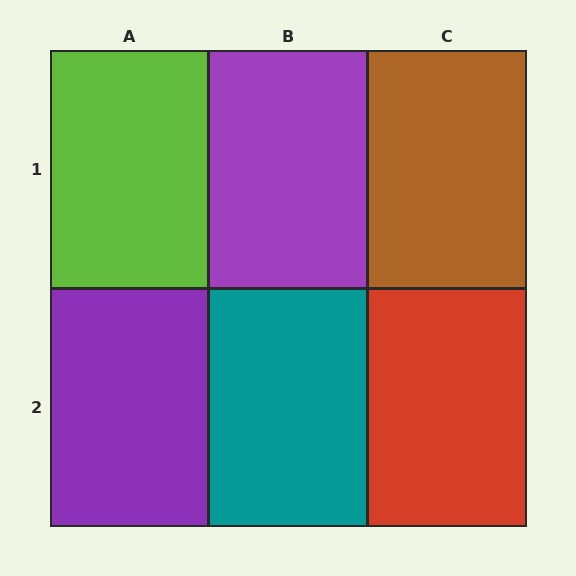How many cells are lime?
1 cell is lime.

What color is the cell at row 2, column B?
Teal.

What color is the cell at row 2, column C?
Red.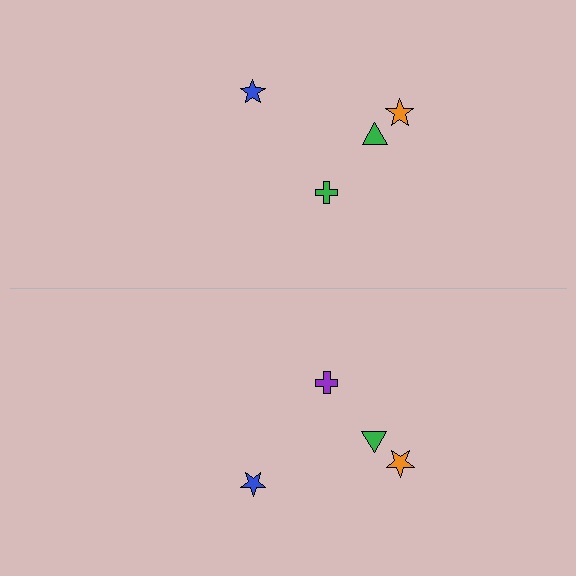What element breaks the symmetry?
The purple cross on the bottom side breaks the symmetry — its mirror counterpart is green.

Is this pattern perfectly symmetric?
No, the pattern is not perfectly symmetric. The purple cross on the bottom side breaks the symmetry — its mirror counterpart is green.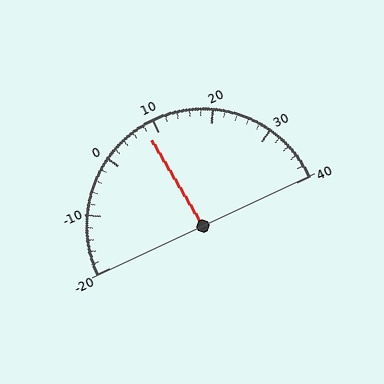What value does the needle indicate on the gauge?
The needle indicates approximately 8.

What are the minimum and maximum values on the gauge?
The gauge ranges from -20 to 40.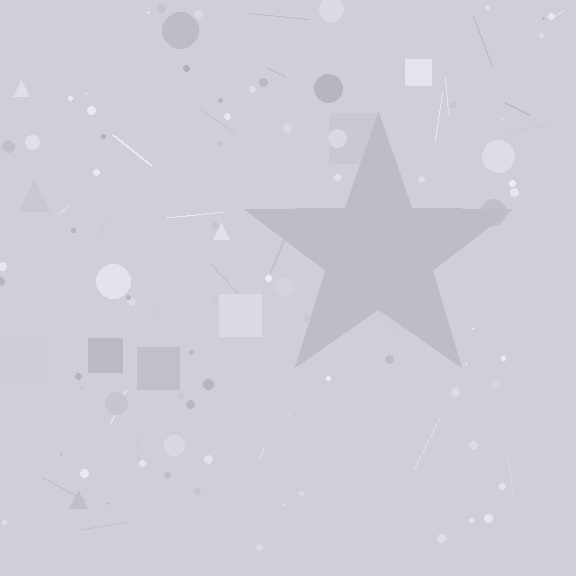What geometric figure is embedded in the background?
A star is embedded in the background.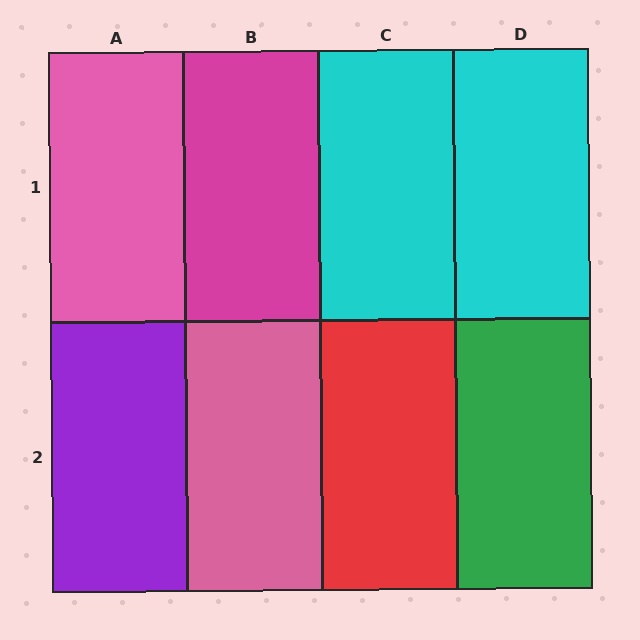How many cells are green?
1 cell is green.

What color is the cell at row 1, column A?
Pink.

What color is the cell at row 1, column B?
Magenta.